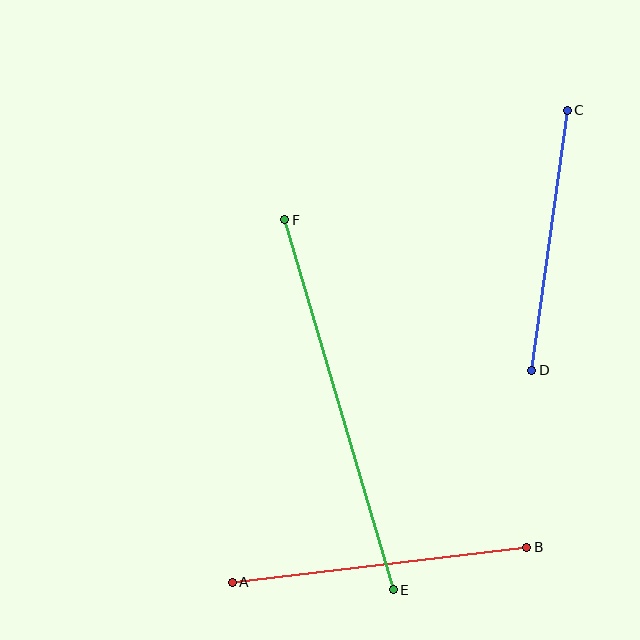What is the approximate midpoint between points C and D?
The midpoint is at approximately (550, 240) pixels.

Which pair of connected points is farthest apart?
Points E and F are farthest apart.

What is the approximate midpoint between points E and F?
The midpoint is at approximately (339, 405) pixels.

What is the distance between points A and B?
The distance is approximately 296 pixels.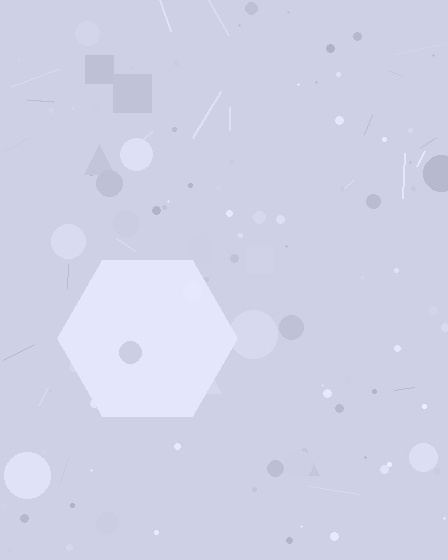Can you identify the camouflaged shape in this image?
The camouflaged shape is a hexagon.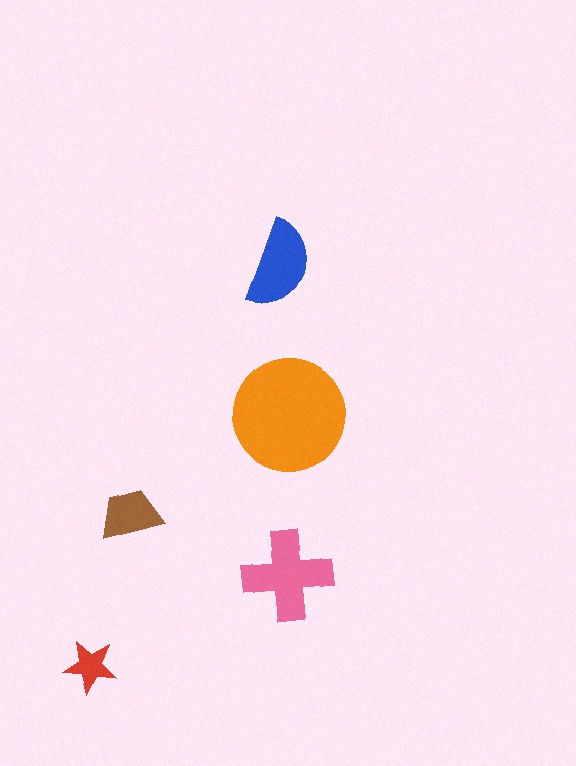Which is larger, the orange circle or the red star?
The orange circle.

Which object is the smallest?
The red star.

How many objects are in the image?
There are 5 objects in the image.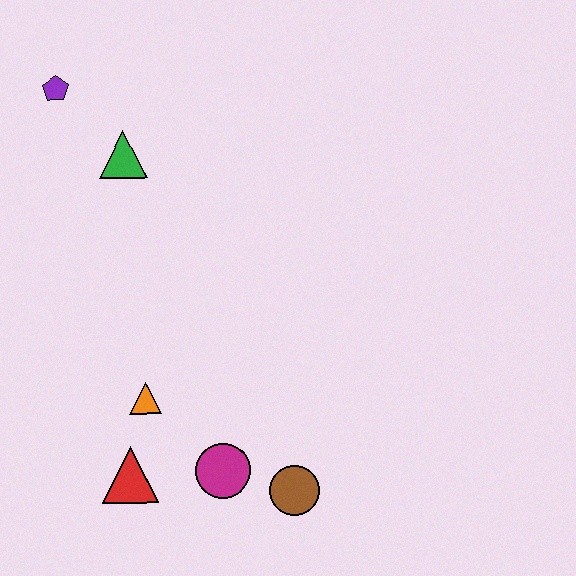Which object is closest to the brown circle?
The magenta circle is closest to the brown circle.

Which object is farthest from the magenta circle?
The purple pentagon is farthest from the magenta circle.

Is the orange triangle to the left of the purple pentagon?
No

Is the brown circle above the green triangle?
No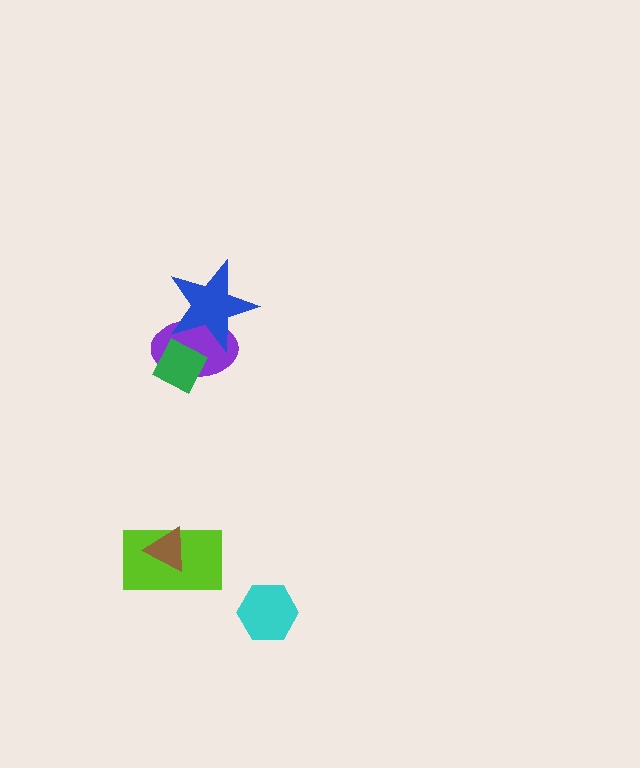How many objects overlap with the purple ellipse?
2 objects overlap with the purple ellipse.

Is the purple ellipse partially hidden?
Yes, it is partially covered by another shape.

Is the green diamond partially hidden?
Yes, it is partially covered by another shape.